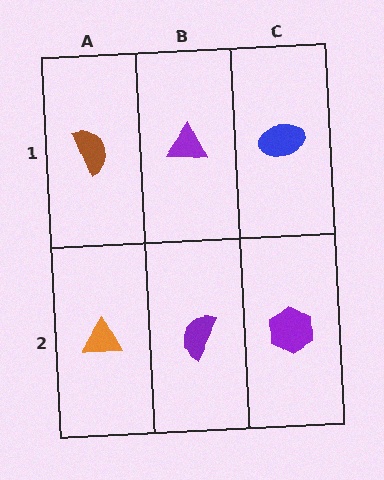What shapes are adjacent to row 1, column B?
A purple semicircle (row 2, column B), a brown semicircle (row 1, column A), a blue ellipse (row 1, column C).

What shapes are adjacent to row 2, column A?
A brown semicircle (row 1, column A), a purple semicircle (row 2, column B).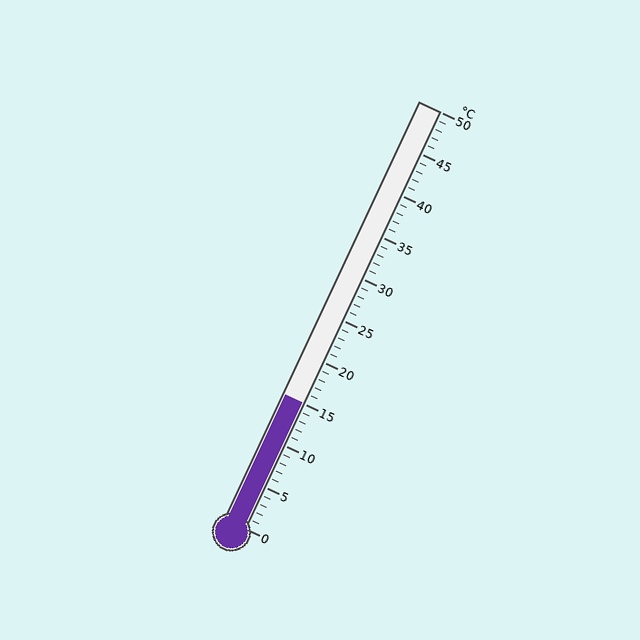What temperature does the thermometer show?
The thermometer shows approximately 15°C.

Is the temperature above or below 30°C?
The temperature is below 30°C.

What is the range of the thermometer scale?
The thermometer scale ranges from 0°C to 50°C.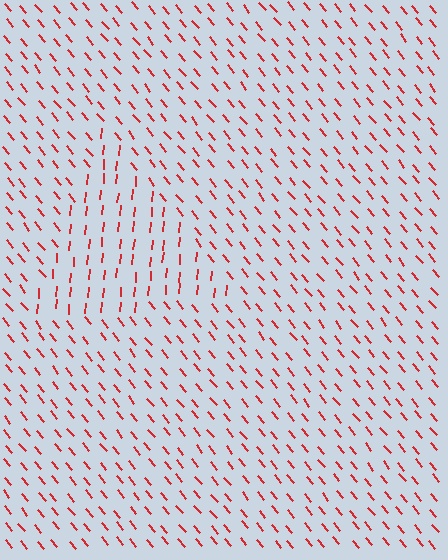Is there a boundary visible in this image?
Yes, there is a texture boundary formed by a change in line orientation.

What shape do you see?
I see a triangle.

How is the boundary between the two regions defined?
The boundary is defined purely by a change in line orientation (approximately 45 degrees difference). All lines are the same color and thickness.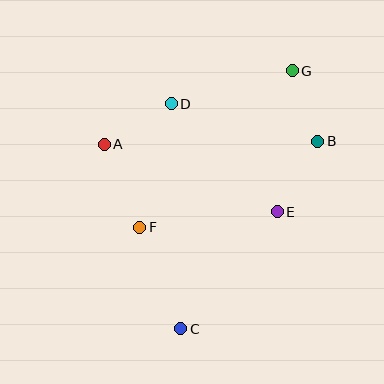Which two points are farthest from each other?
Points C and G are farthest from each other.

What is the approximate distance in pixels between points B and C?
The distance between B and C is approximately 232 pixels.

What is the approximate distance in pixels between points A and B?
The distance between A and B is approximately 213 pixels.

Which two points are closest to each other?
Points B and G are closest to each other.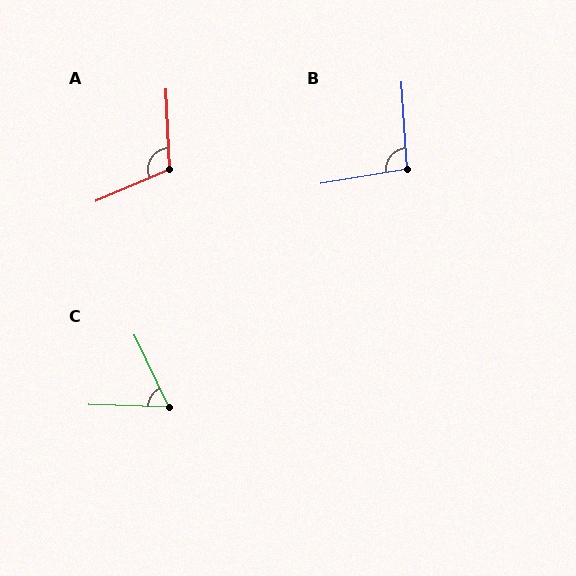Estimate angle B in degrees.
Approximately 96 degrees.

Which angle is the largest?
A, at approximately 111 degrees.